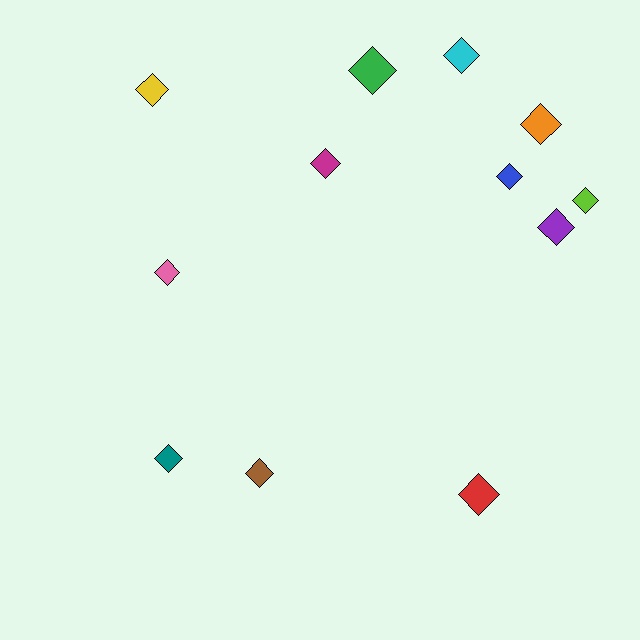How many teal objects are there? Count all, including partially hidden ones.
There is 1 teal object.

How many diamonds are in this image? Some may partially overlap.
There are 12 diamonds.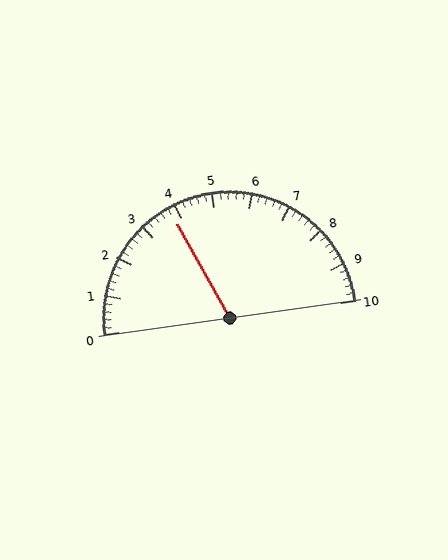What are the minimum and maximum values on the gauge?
The gauge ranges from 0 to 10.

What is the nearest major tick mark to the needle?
The nearest major tick mark is 4.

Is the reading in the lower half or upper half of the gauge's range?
The reading is in the lower half of the range (0 to 10).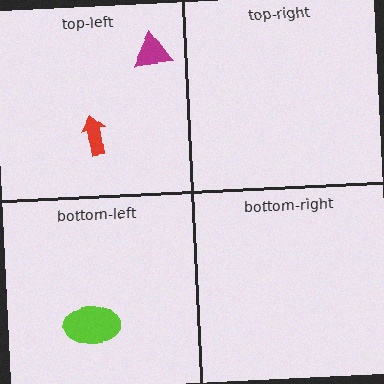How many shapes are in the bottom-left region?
1.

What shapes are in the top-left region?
The magenta triangle, the red arrow.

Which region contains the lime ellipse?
The bottom-left region.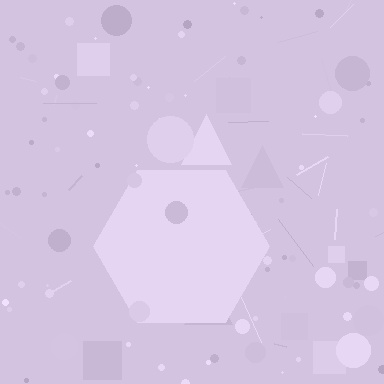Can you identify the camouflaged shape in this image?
The camouflaged shape is a hexagon.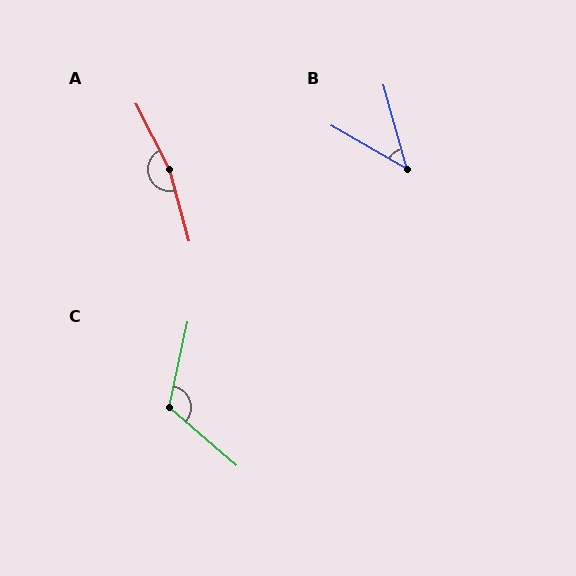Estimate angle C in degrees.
Approximately 118 degrees.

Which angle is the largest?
A, at approximately 168 degrees.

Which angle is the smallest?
B, at approximately 44 degrees.